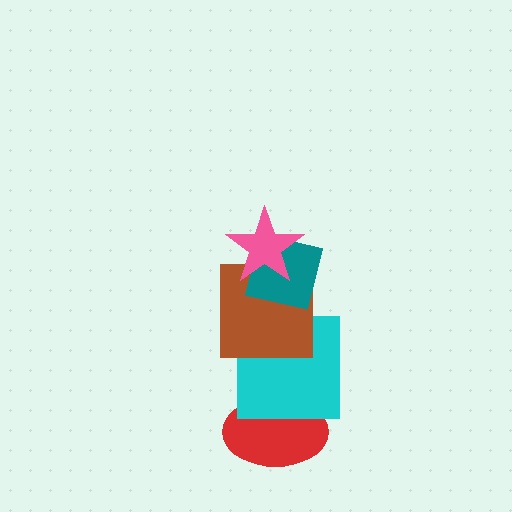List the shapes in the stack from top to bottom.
From top to bottom: the pink star, the teal square, the brown square, the cyan square, the red ellipse.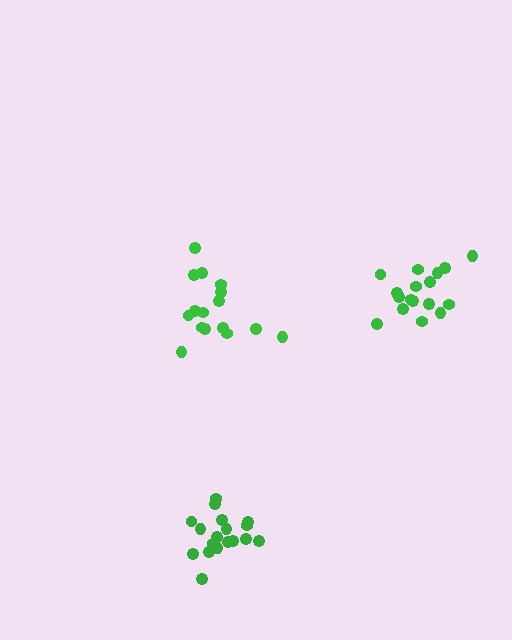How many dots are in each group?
Group 1: 16 dots, Group 2: 17 dots, Group 3: 18 dots (51 total).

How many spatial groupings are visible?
There are 3 spatial groupings.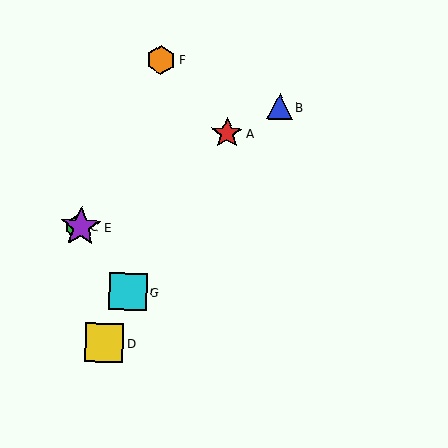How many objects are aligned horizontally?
2 objects (C, E) are aligned horizontally.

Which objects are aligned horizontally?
Objects C, E are aligned horizontally.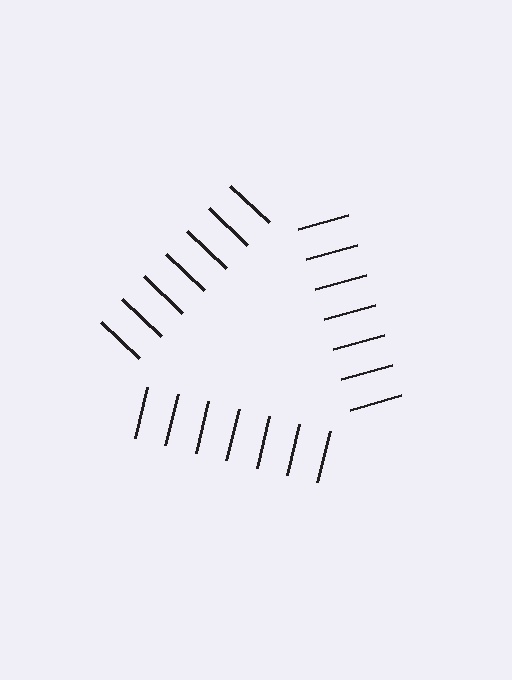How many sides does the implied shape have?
3 sides — the line-ends trace a triangle.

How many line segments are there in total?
21 — 7 along each of the 3 edges.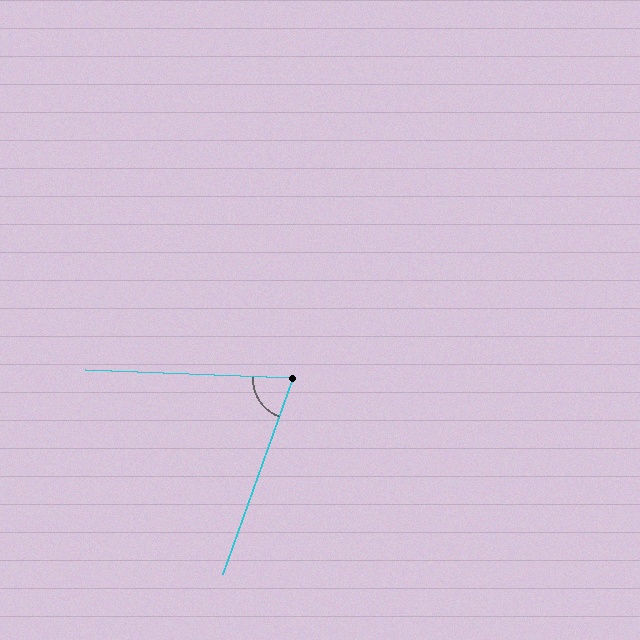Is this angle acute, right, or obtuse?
It is acute.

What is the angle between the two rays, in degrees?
Approximately 72 degrees.